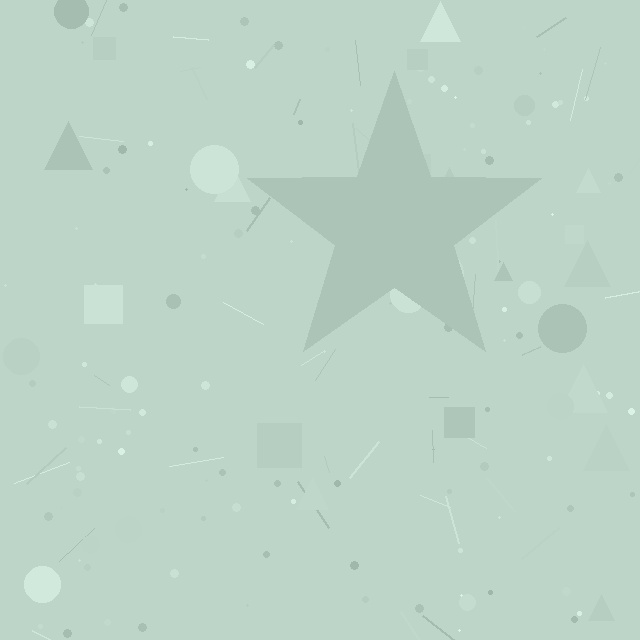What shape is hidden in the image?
A star is hidden in the image.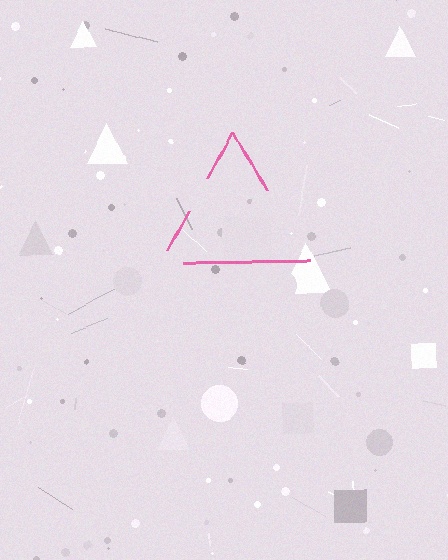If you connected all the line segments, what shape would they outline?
They would outline a triangle.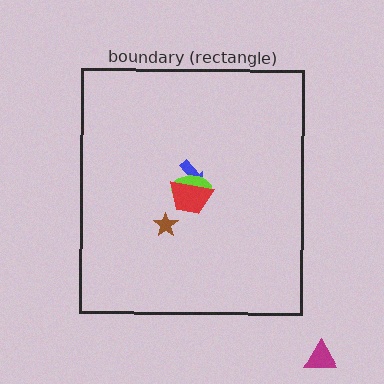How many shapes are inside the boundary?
4 inside, 1 outside.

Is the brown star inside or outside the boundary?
Inside.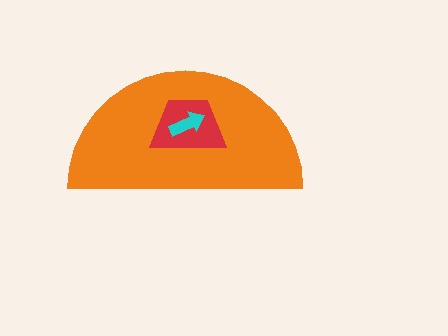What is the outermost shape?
The orange semicircle.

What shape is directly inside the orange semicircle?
The red trapezoid.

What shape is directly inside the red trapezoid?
The cyan arrow.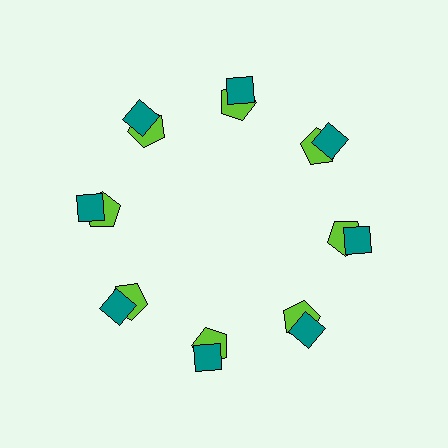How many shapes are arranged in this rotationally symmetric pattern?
There are 16 shapes, arranged in 8 groups of 2.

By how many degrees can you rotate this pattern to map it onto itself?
The pattern maps onto itself every 45 degrees of rotation.